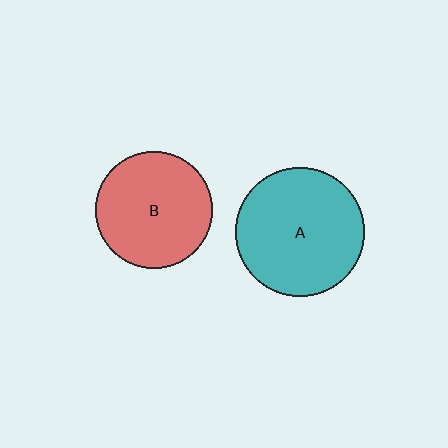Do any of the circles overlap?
No, none of the circles overlap.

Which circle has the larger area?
Circle A (teal).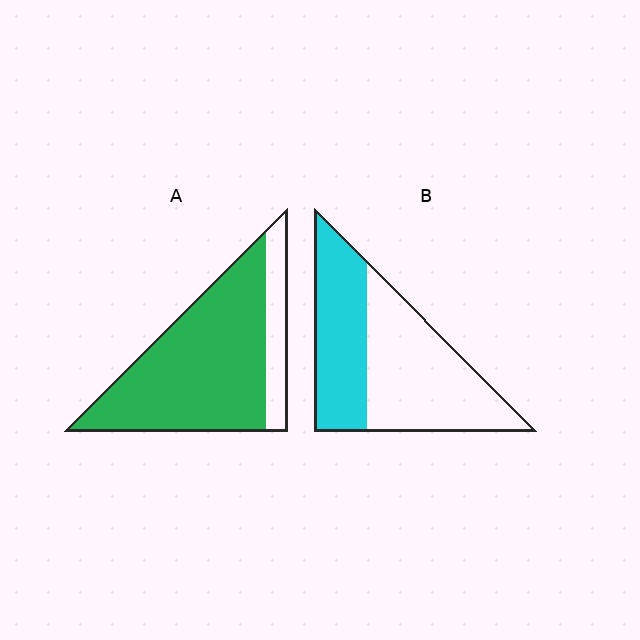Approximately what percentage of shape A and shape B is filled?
A is approximately 80% and B is approximately 40%.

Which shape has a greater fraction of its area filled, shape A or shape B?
Shape A.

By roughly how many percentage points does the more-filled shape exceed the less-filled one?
By roughly 40 percentage points (A over B).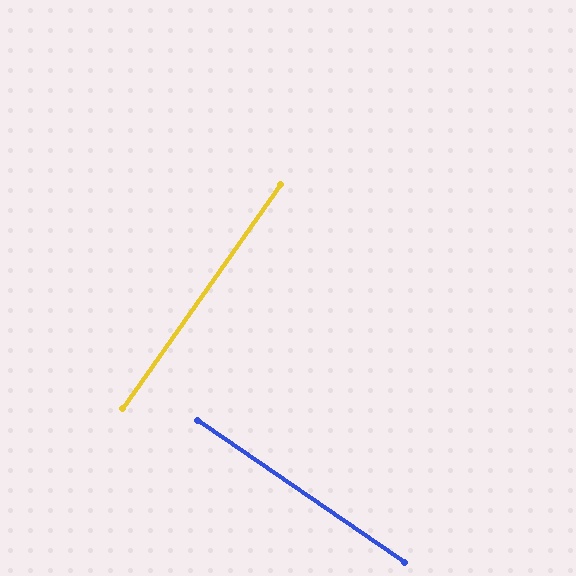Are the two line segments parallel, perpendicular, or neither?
Perpendicular — they meet at approximately 89°.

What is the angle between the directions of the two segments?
Approximately 89 degrees.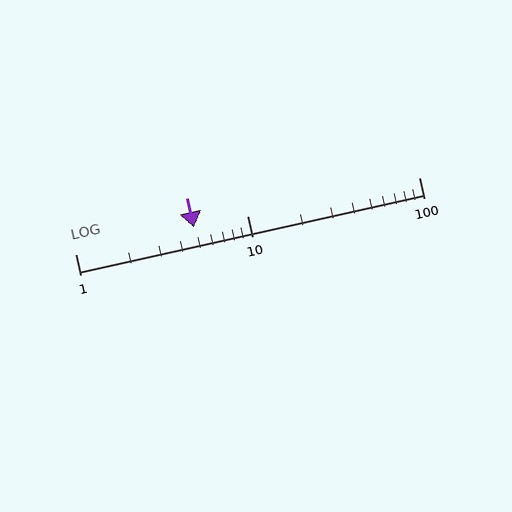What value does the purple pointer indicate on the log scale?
The pointer indicates approximately 4.9.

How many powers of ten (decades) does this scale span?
The scale spans 2 decades, from 1 to 100.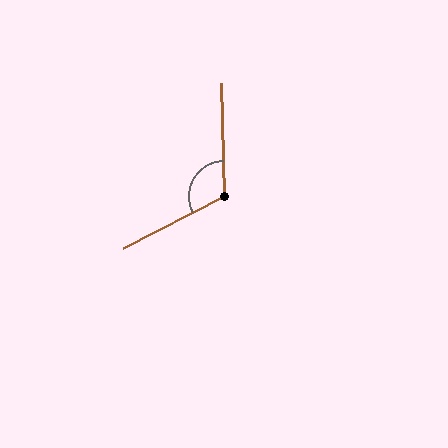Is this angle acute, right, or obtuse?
It is obtuse.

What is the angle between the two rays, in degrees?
Approximately 116 degrees.